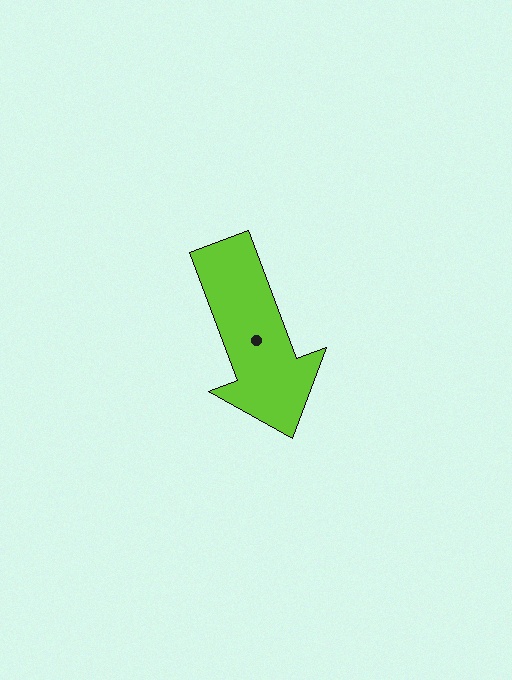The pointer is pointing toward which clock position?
Roughly 5 o'clock.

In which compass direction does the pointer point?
South.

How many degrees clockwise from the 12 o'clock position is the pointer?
Approximately 159 degrees.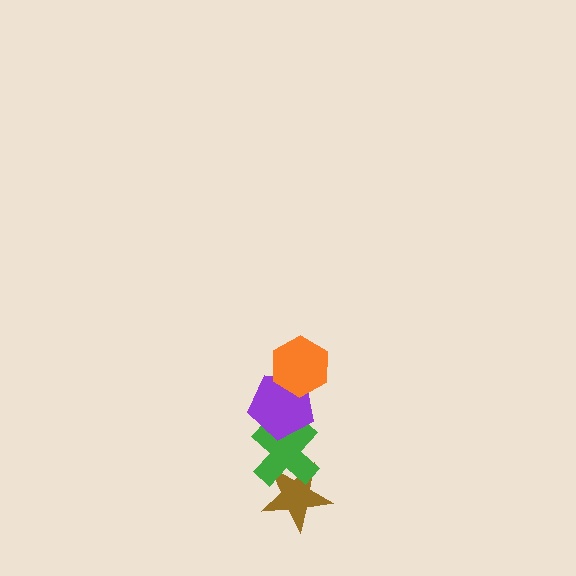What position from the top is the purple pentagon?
The purple pentagon is 2nd from the top.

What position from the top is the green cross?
The green cross is 3rd from the top.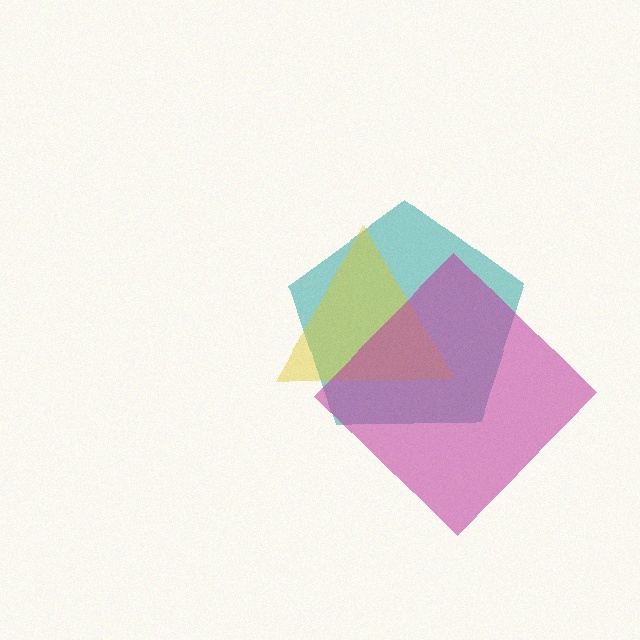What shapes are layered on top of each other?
The layered shapes are: a teal pentagon, a yellow triangle, a magenta diamond.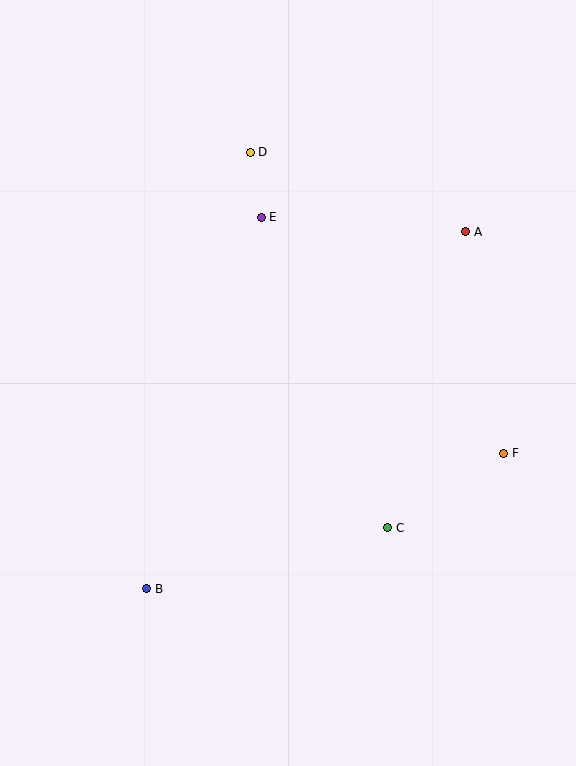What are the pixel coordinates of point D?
Point D is at (250, 152).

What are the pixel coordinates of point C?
Point C is at (388, 528).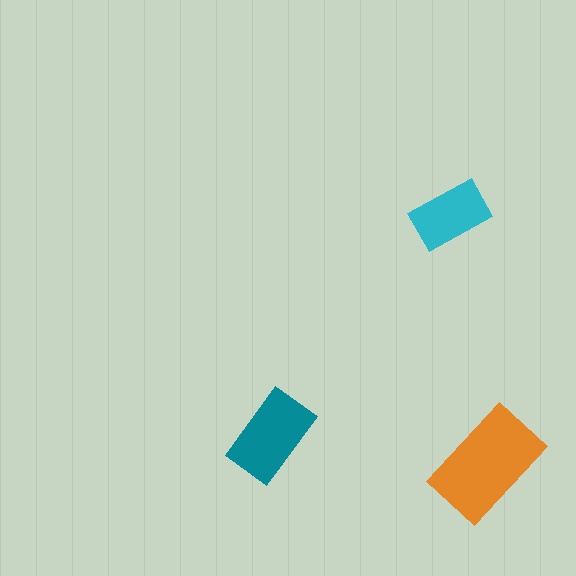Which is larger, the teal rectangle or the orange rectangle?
The orange one.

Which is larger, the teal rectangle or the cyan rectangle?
The teal one.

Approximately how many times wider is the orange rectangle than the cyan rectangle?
About 1.5 times wider.